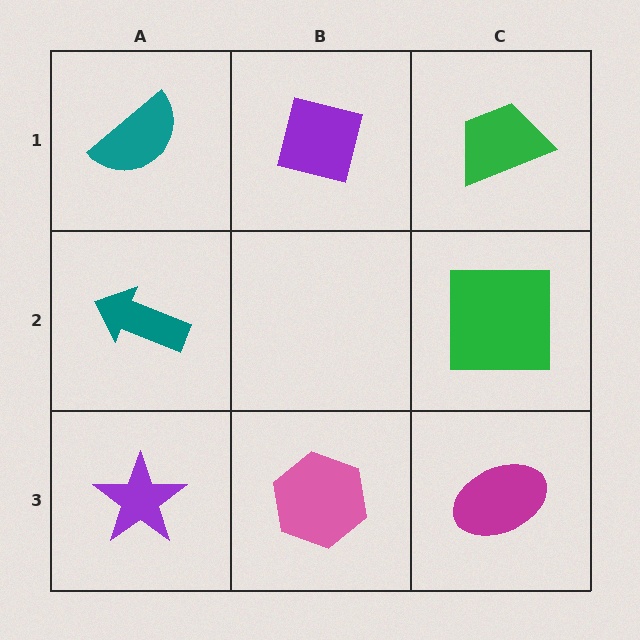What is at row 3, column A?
A purple star.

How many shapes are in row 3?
3 shapes.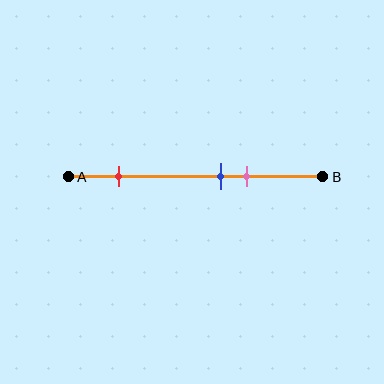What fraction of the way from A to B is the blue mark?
The blue mark is approximately 60% (0.6) of the way from A to B.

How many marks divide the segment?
There are 3 marks dividing the segment.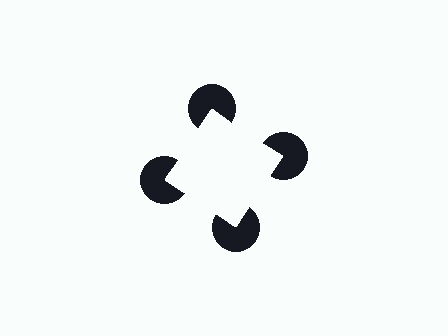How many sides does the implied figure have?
4 sides.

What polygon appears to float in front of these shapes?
An illusory square — its edges are inferred from the aligned wedge cuts in the pac-man discs, not physically drawn.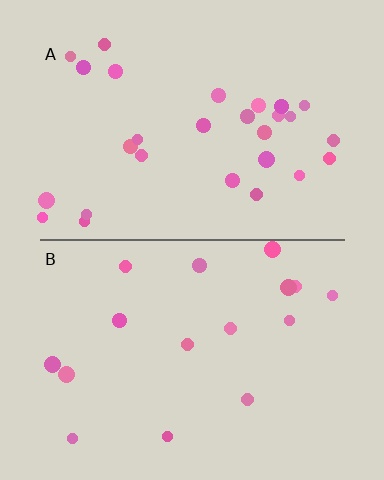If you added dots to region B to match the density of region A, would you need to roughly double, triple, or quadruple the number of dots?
Approximately double.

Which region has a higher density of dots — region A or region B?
A (the top).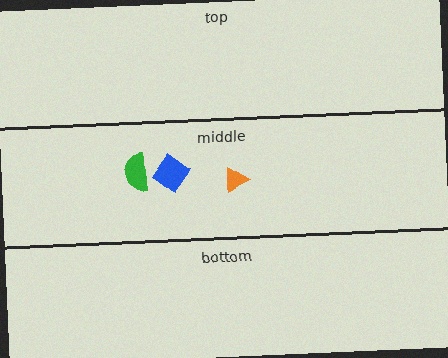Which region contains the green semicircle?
The middle region.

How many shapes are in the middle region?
3.